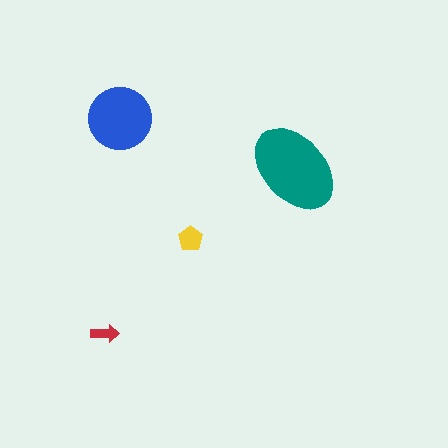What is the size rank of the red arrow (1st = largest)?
4th.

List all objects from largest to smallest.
The teal ellipse, the blue circle, the yellow pentagon, the red arrow.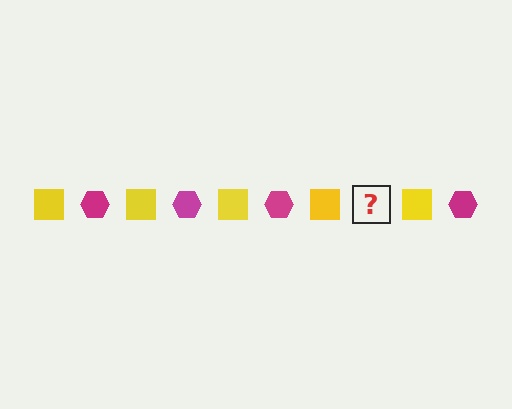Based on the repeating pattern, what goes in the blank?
The blank should be a magenta hexagon.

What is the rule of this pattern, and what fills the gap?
The rule is that the pattern alternates between yellow square and magenta hexagon. The gap should be filled with a magenta hexagon.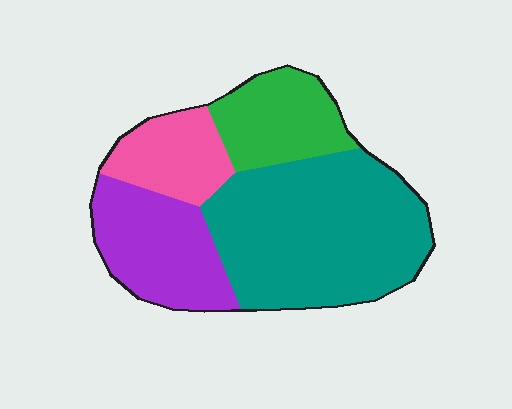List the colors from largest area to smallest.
From largest to smallest: teal, purple, green, pink.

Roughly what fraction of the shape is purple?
Purple covers about 20% of the shape.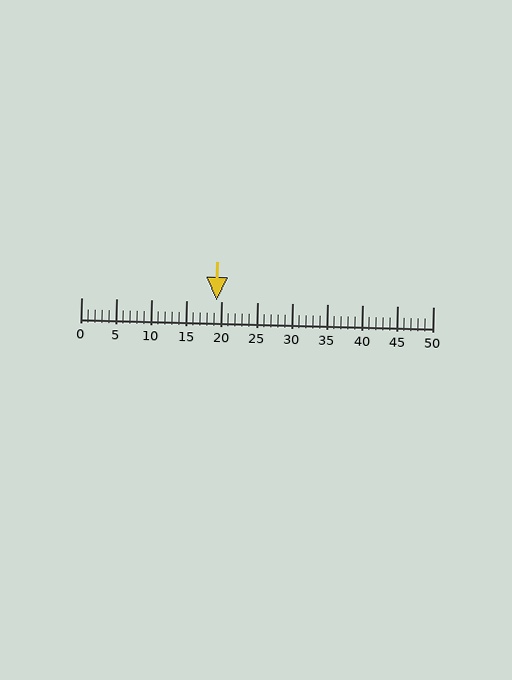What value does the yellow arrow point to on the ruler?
The yellow arrow points to approximately 19.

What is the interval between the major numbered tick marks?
The major tick marks are spaced 5 units apart.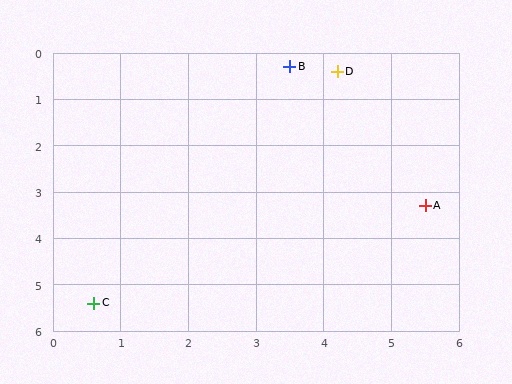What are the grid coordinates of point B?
Point B is at approximately (3.5, 0.3).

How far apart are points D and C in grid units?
Points D and C are about 6.2 grid units apart.